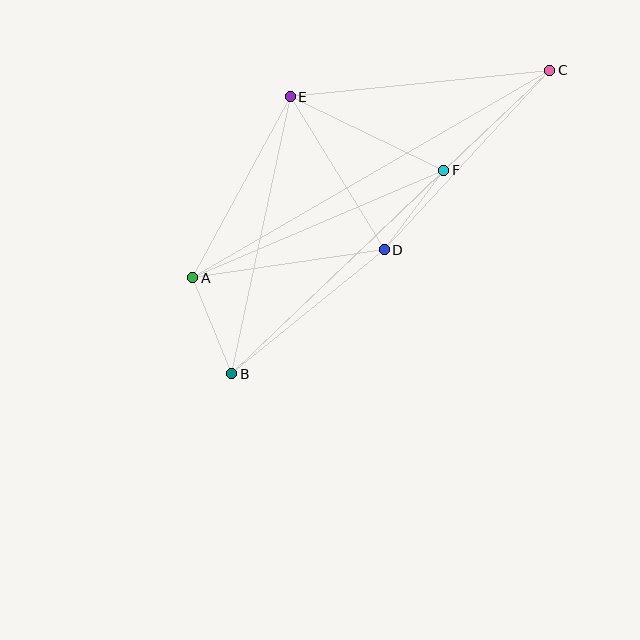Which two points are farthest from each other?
Points B and C are farthest from each other.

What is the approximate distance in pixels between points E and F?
The distance between E and F is approximately 170 pixels.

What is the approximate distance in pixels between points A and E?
The distance between A and E is approximately 206 pixels.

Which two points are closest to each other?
Points D and F are closest to each other.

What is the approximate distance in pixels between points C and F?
The distance between C and F is approximately 146 pixels.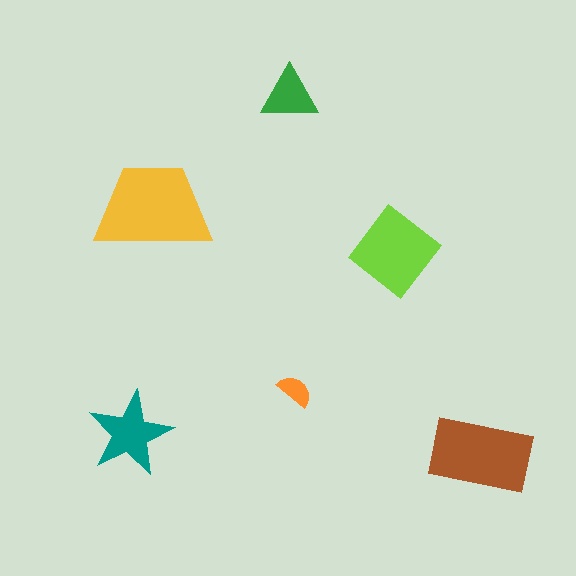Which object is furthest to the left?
The teal star is leftmost.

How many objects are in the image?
There are 6 objects in the image.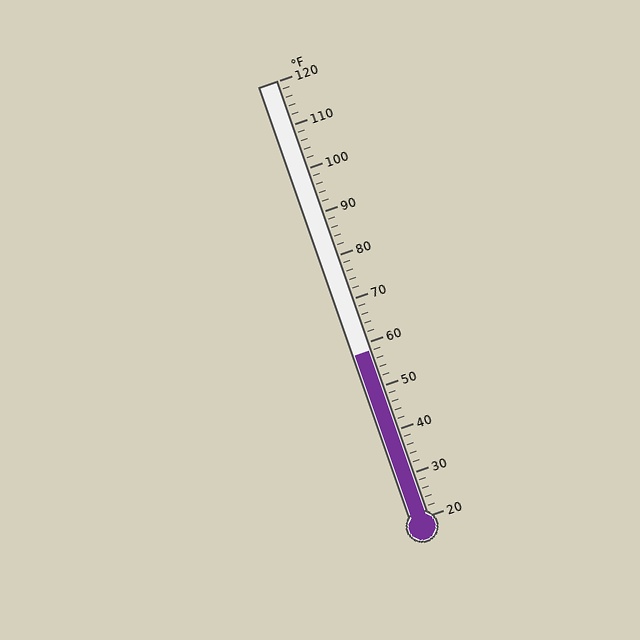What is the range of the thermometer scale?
The thermometer scale ranges from 20°F to 120°F.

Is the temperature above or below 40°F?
The temperature is above 40°F.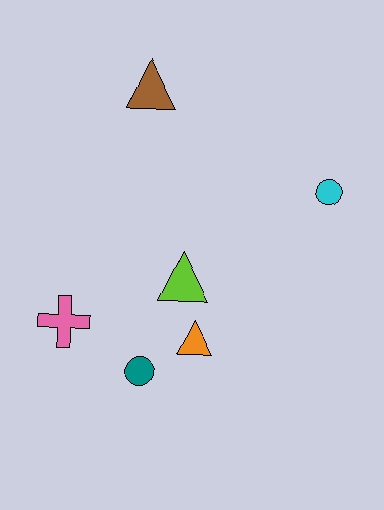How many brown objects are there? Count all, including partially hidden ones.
There is 1 brown object.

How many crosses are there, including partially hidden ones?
There is 1 cross.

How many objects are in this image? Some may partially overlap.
There are 6 objects.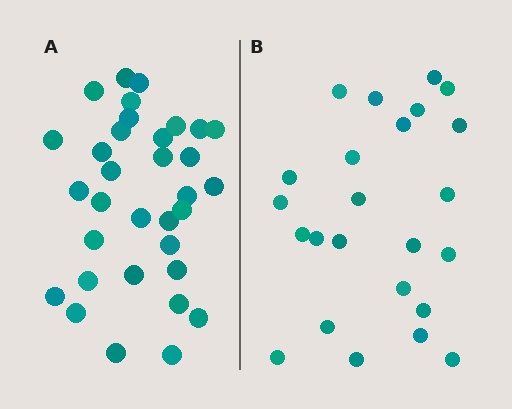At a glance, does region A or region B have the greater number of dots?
Region A (the left region) has more dots.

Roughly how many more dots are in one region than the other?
Region A has roughly 8 or so more dots than region B.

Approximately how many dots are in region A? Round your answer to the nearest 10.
About 30 dots. (The exact count is 33, which rounds to 30.)